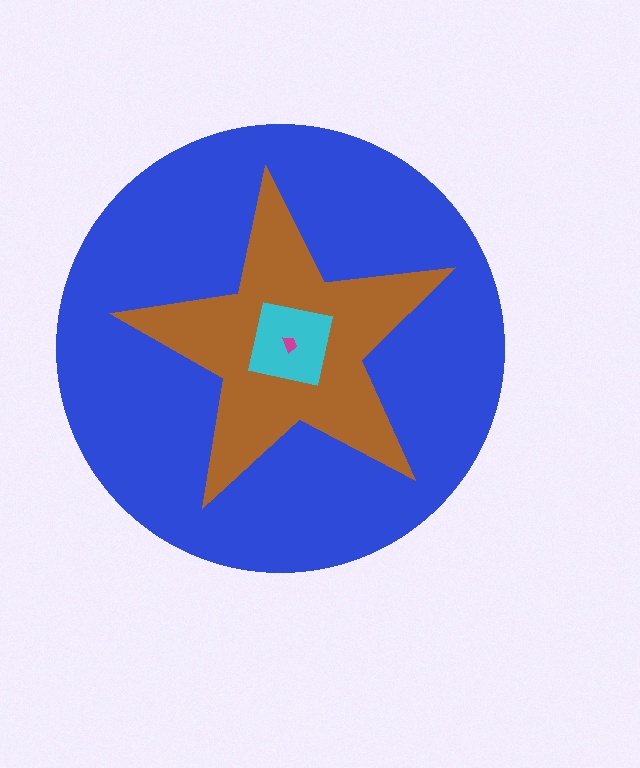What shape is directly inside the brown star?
The cyan square.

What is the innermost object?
The magenta trapezoid.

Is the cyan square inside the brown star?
Yes.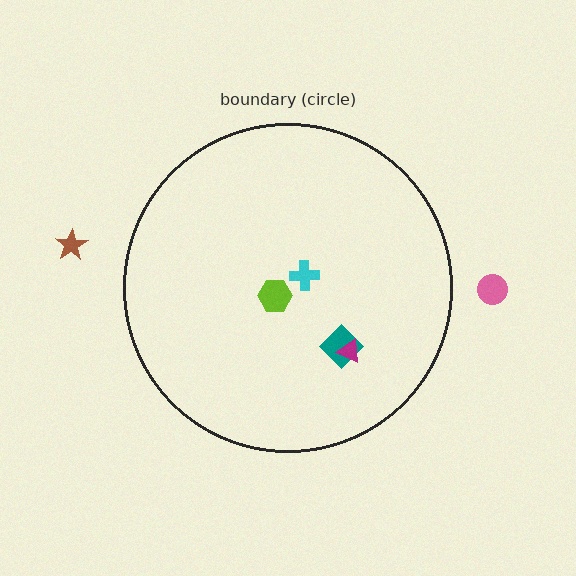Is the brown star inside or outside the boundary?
Outside.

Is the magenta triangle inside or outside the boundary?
Inside.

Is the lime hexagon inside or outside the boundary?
Inside.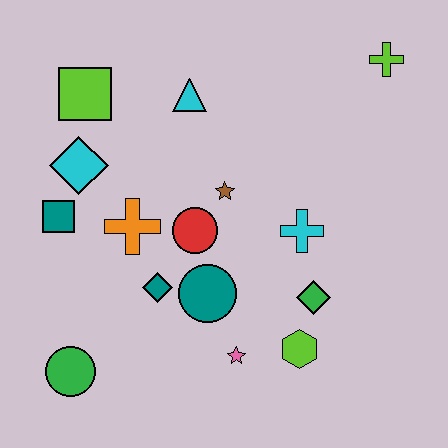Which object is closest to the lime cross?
The cyan cross is closest to the lime cross.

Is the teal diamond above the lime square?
No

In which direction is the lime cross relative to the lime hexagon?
The lime cross is above the lime hexagon.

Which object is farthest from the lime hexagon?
The lime square is farthest from the lime hexagon.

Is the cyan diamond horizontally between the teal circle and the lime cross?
No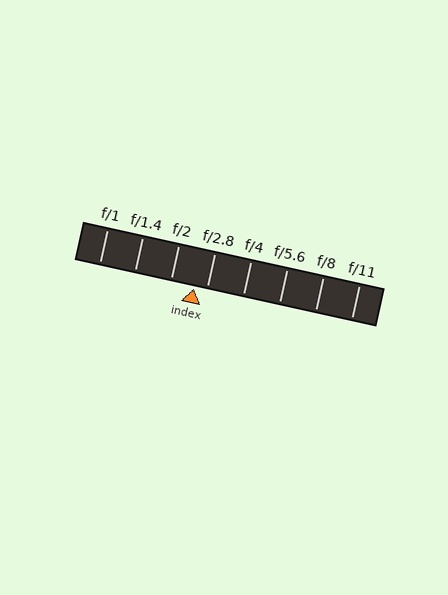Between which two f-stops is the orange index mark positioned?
The index mark is between f/2 and f/2.8.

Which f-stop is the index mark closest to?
The index mark is closest to f/2.8.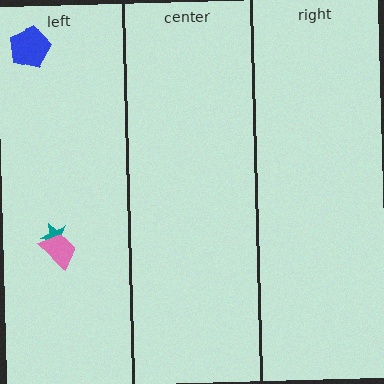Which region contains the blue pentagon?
The left region.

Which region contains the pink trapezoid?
The left region.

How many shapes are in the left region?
3.